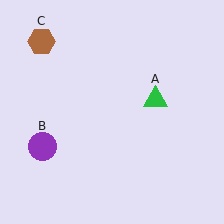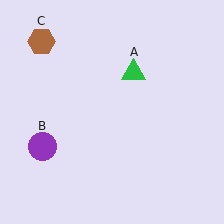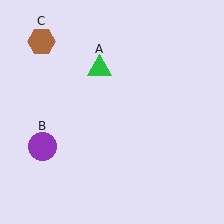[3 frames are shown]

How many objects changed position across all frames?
1 object changed position: green triangle (object A).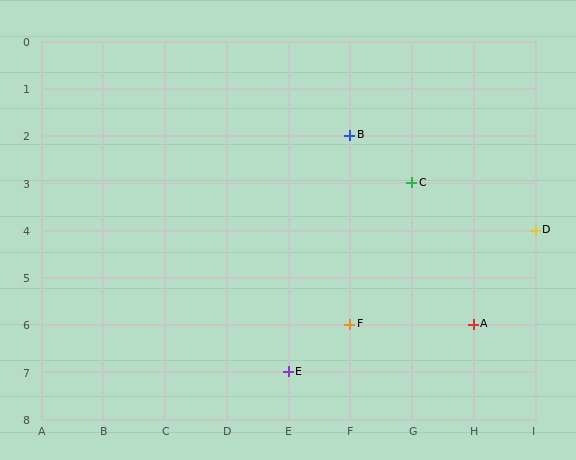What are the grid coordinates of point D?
Point D is at grid coordinates (I, 4).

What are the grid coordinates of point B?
Point B is at grid coordinates (F, 2).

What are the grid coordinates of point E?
Point E is at grid coordinates (E, 7).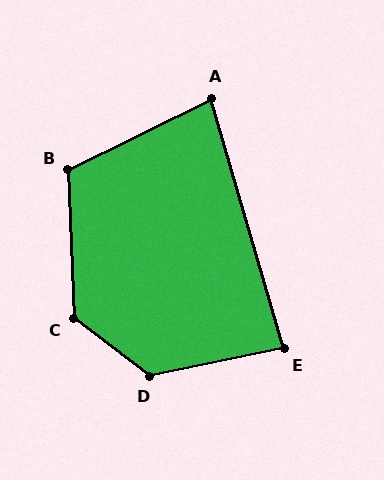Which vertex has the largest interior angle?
D, at approximately 132 degrees.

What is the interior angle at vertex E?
Approximately 85 degrees (approximately right).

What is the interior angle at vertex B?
Approximately 114 degrees (obtuse).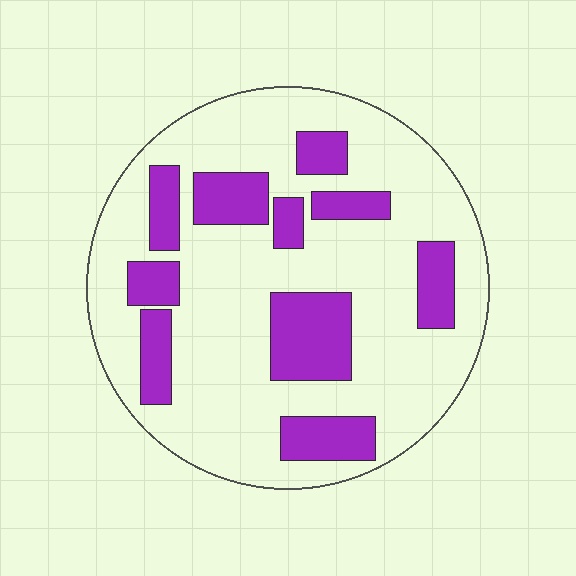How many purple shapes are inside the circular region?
10.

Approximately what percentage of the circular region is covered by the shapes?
Approximately 25%.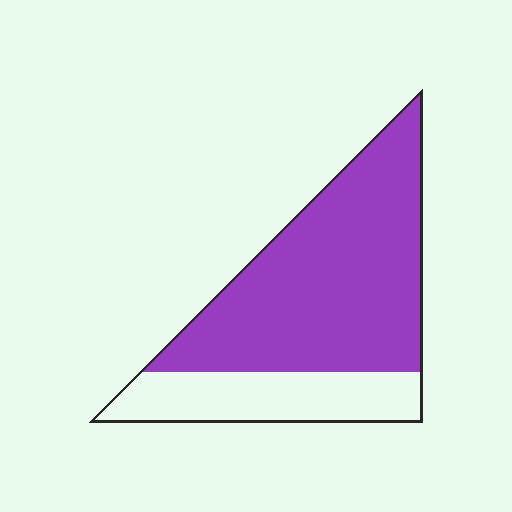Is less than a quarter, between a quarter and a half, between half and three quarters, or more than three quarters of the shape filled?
Between half and three quarters.